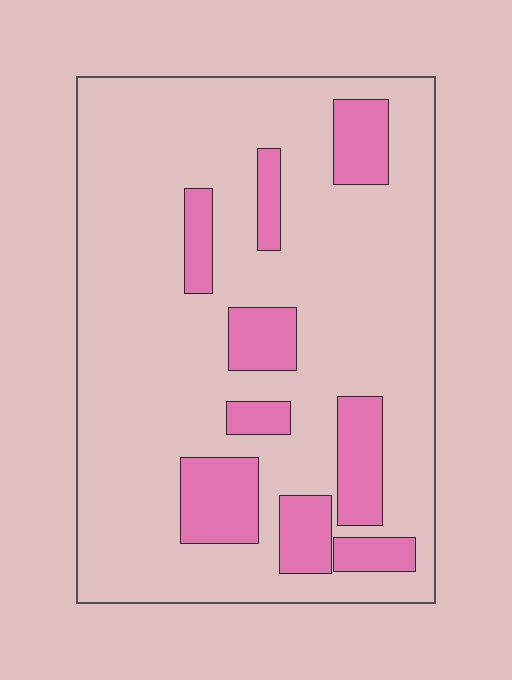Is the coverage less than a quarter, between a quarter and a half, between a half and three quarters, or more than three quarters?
Less than a quarter.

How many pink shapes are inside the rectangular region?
9.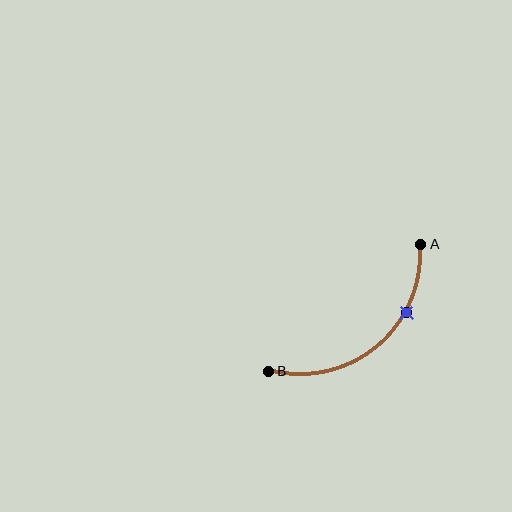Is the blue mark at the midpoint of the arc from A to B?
No. The blue mark lies on the arc but is closer to endpoint A. The arc midpoint would be at the point on the curve equidistant along the arc from both A and B.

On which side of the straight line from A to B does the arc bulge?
The arc bulges below and to the right of the straight line connecting A and B.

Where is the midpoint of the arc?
The arc midpoint is the point on the curve farthest from the straight line joining A and B. It sits below and to the right of that line.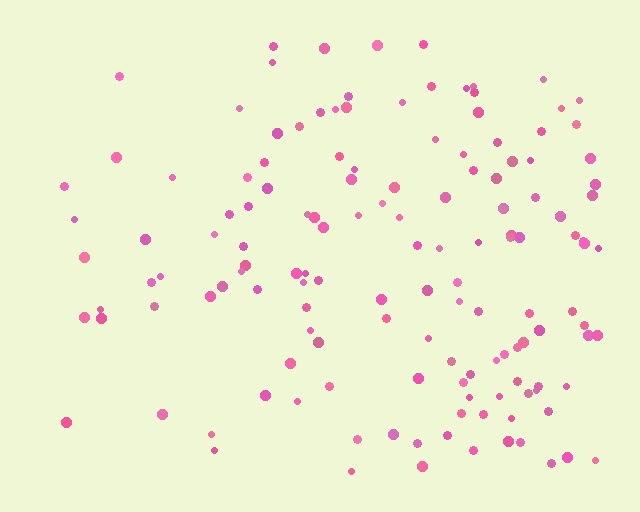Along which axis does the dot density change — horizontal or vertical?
Horizontal.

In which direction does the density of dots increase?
From left to right, with the right side densest.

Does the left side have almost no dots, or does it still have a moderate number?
Still a moderate number, just noticeably fewer than the right.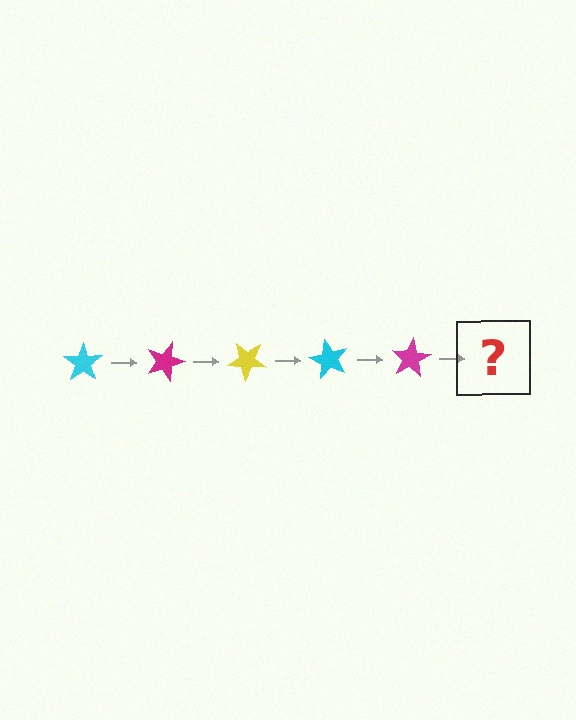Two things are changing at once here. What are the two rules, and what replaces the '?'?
The two rules are that it rotates 20 degrees each step and the color cycles through cyan, magenta, and yellow. The '?' should be a yellow star, rotated 100 degrees from the start.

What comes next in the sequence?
The next element should be a yellow star, rotated 100 degrees from the start.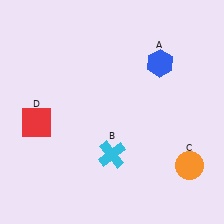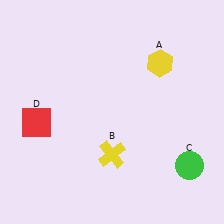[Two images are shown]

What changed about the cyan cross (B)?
In Image 1, B is cyan. In Image 2, it changed to yellow.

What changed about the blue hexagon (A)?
In Image 1, A is blue. In Image 2, it changed to yellow.